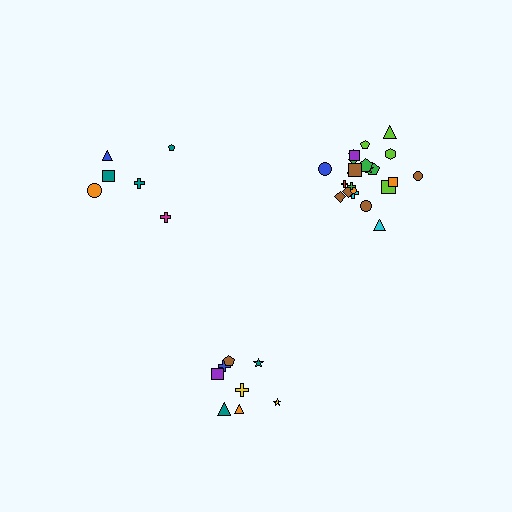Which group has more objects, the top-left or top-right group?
The top-right group.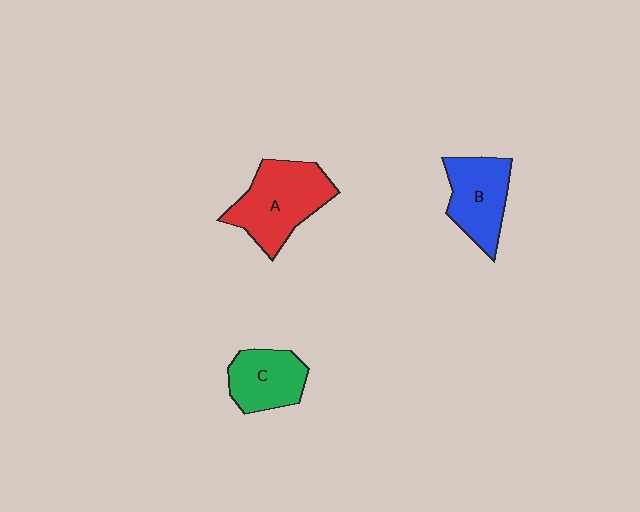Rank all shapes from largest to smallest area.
From largest to smallest: A (red), B (blue), C (green).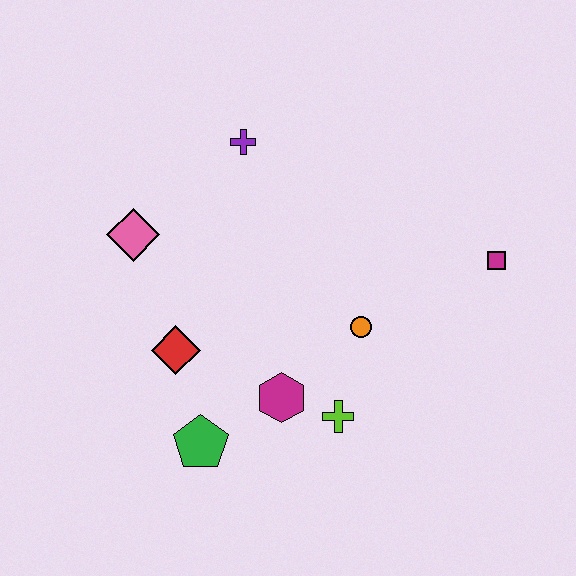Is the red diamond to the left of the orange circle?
Yes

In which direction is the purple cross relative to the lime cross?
The purple cross is above the lime cross.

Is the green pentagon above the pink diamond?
No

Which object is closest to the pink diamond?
The red diamond is closest to the pink diamond.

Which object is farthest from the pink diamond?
The magenta square is farthest from the pink diamond.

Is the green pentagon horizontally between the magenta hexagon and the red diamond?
Yes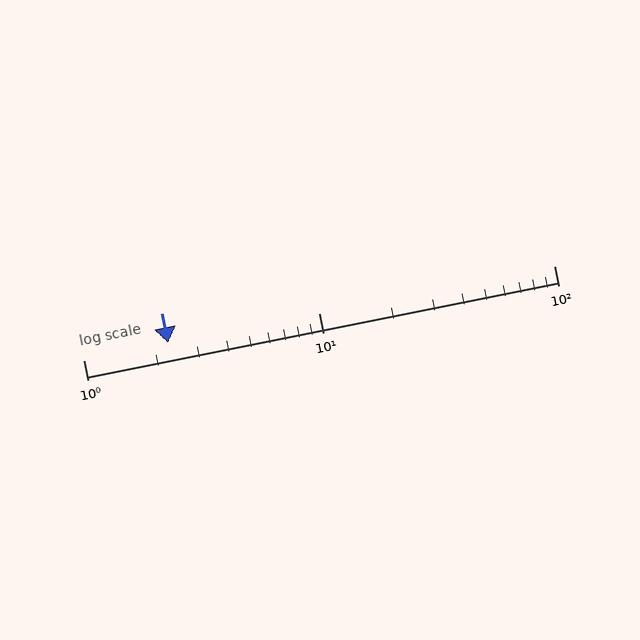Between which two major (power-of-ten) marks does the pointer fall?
The pointer is between 1 and 10.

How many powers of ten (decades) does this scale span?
The scale spans 2 decades, from 1 to 100.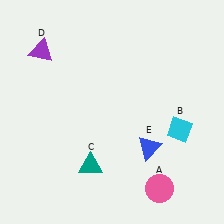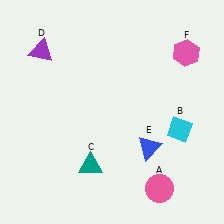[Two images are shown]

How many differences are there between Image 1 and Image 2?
There is 1 difference between the two images.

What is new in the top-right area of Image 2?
A pink hexagon (F) was added in the top-right area of Image 2.